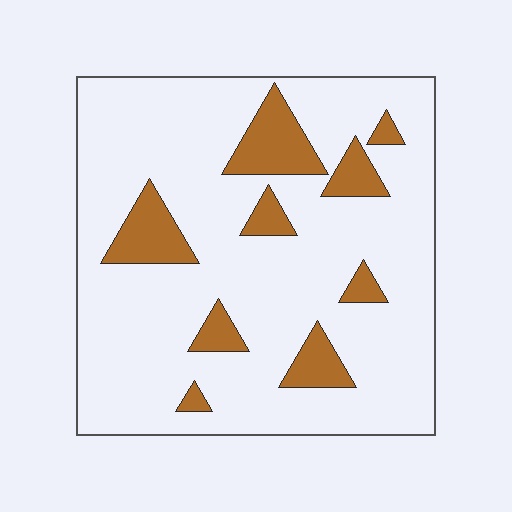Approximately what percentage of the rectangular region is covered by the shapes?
Approximately 15%.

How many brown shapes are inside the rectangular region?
9.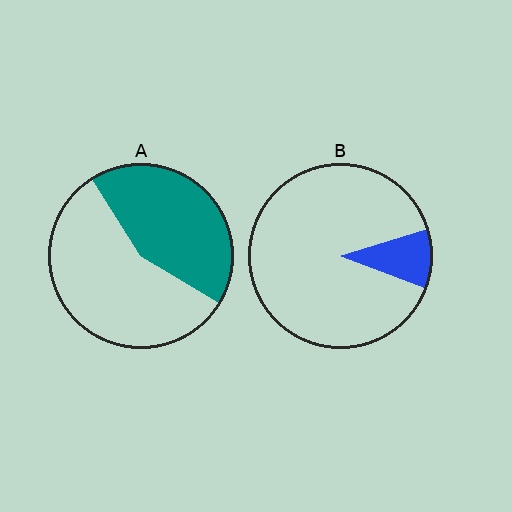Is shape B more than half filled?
No.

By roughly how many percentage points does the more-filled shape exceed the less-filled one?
By roughly 30 percentage points (A over B).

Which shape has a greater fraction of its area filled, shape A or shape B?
Shape A.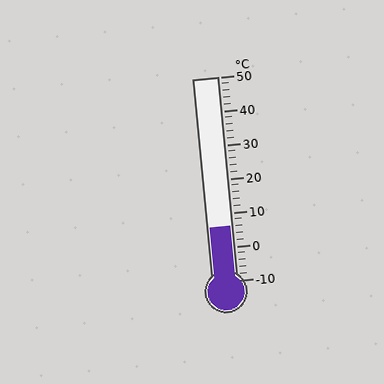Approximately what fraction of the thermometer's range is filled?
The thermometer is filled to approximately 25% of its range.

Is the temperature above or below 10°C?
The temperature is below 10°C.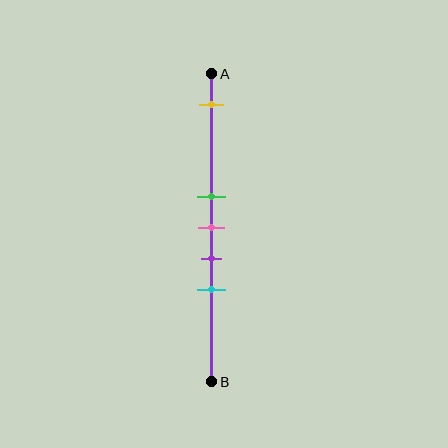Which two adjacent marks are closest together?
The green and pink marks are the closest adjacent pair.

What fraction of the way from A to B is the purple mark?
The purple mark is approximately 60% (0.6) of the way from A to B.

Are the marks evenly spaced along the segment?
No, the marks are not evenly spaced.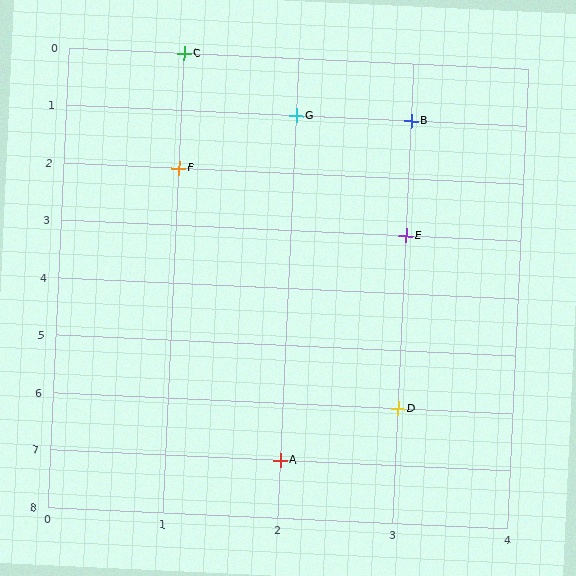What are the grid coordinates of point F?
Point F is at grid coordinates (1, 2).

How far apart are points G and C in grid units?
Points G and C are 1 column and 1 row apart (about 1.4 grid units diagonally).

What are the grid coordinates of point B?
Point B is at grid coordinates (3, 1).